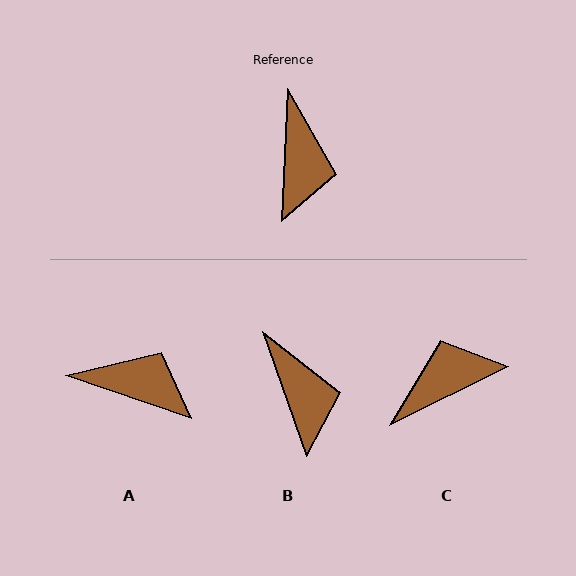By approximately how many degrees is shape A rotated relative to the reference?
Approximately 74 degrees counter-clockwise.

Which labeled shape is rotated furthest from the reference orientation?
C, about 119 degrees away.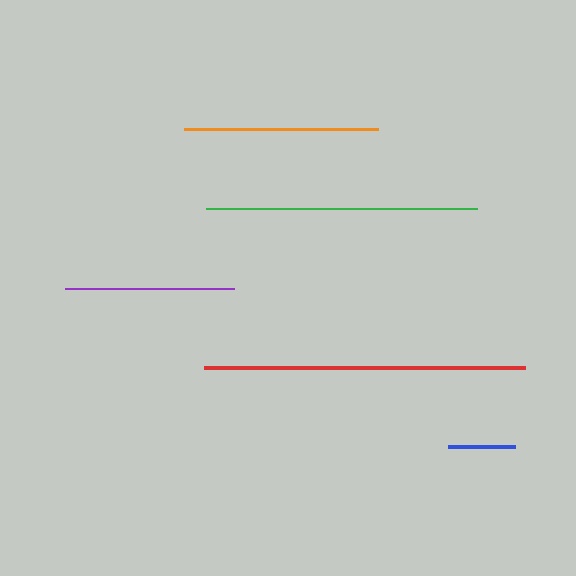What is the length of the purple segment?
The purple segment is approximately 169 pixels long.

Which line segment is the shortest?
The blue line is the shortest at approximately 67 pixels.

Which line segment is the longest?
The red line is the longest at approximately 322 pixels.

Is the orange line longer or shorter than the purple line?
The orange line is longer than the purple line.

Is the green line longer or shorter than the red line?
The red line is longer than the green line.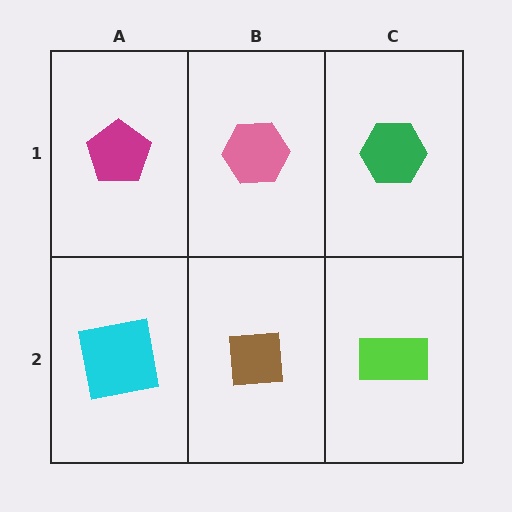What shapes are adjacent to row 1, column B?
A brown square (row 2, column B), a magenta pentagon (row 1, column A), a green hexagon (row 1, column C).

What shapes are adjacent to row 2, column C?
A green hexagon (row 1, column C), a brown square (row 2, column B).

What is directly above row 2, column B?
A pink hexagon.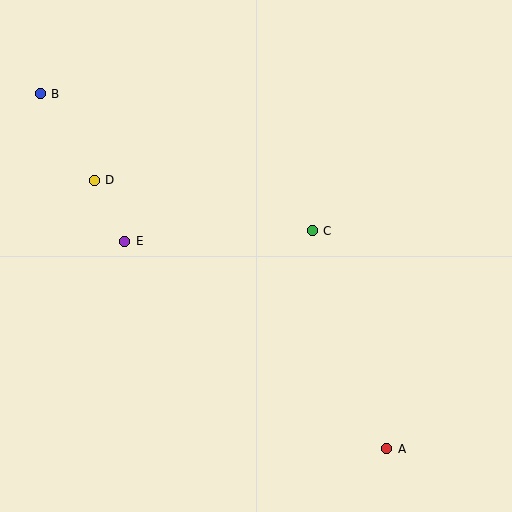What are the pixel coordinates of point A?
Point A is at (387, 449).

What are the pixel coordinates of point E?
Point E is at (125, 241).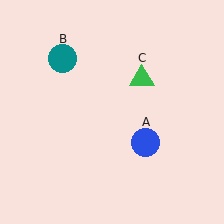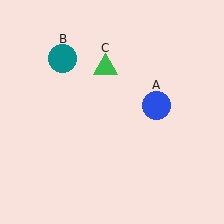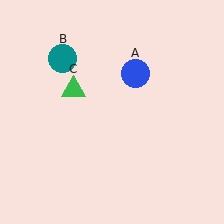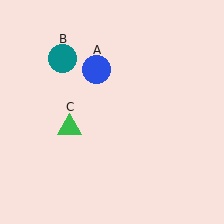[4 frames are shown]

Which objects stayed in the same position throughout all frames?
Teal circle (object B) remained stationary.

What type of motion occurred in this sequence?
The blue circle (object A), green triangle (object C) rotated counterclockwise around the center of the scene.